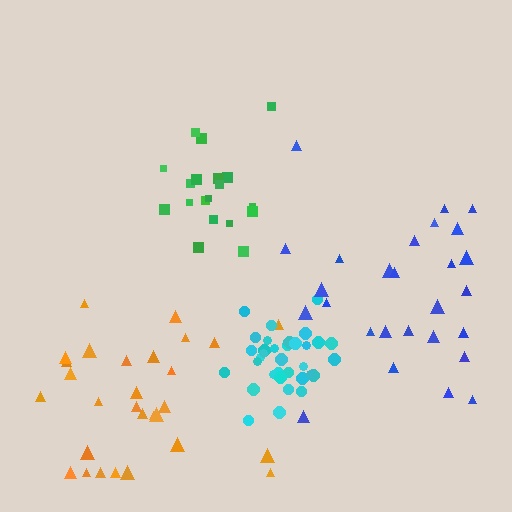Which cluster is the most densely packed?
Cyan.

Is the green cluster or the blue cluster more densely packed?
Green.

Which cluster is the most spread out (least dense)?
Blue.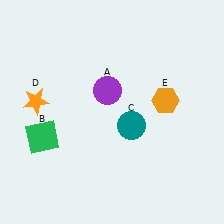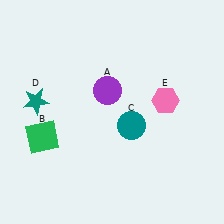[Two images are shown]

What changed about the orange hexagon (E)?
In Image 1, E is orange. In Image 2, it changed to pink.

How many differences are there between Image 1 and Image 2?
There are 2 differences between the two images.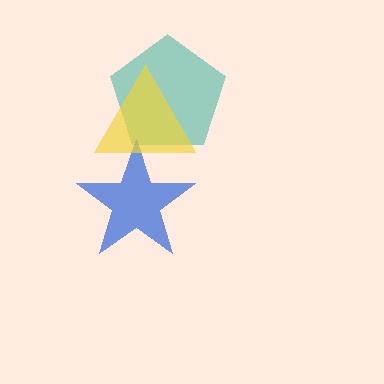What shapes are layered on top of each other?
The layered shapes are: a teal pentagon, a blue star, a yellow triangle.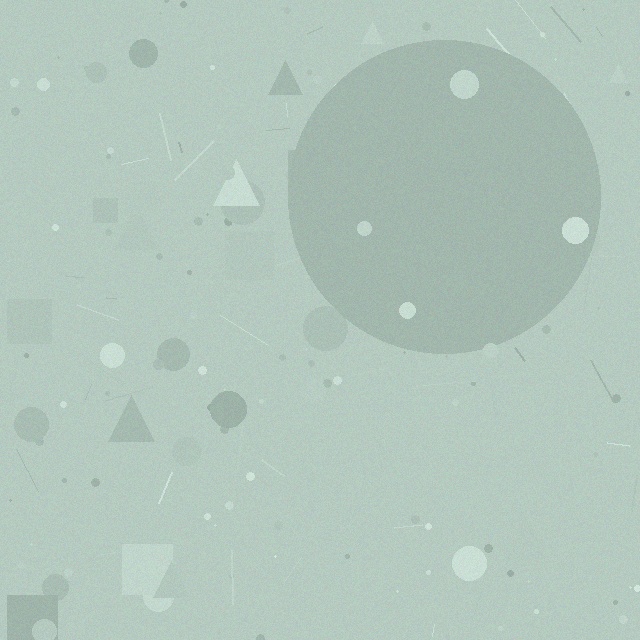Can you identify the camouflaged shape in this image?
The camouflaged shape is a circle.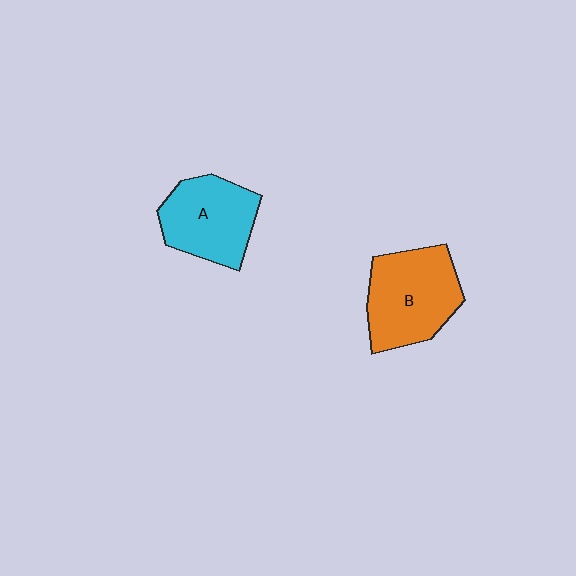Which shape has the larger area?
Shape B (orange).